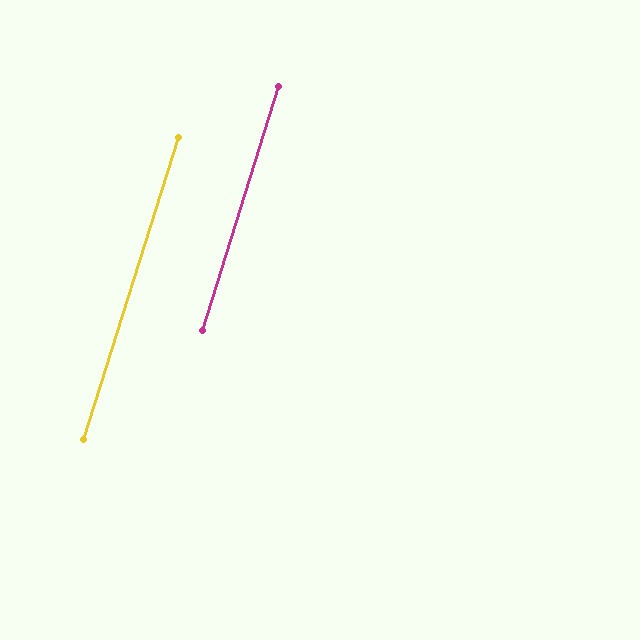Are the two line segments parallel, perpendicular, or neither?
Parallel — their directions differ by only 0.3°.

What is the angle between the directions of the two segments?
Approximately 0 degrees.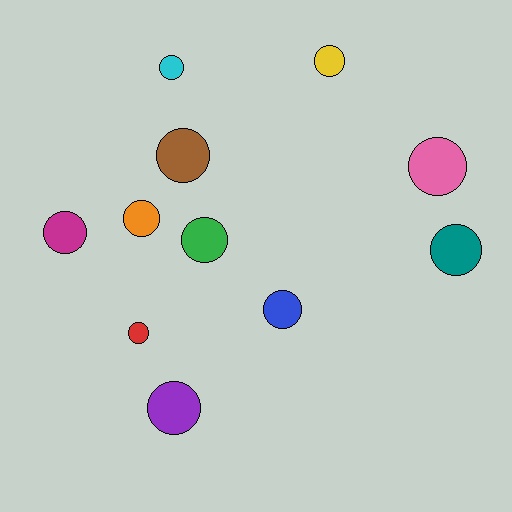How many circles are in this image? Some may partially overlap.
There are 11 circles.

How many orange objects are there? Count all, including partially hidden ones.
There is 1 orange object.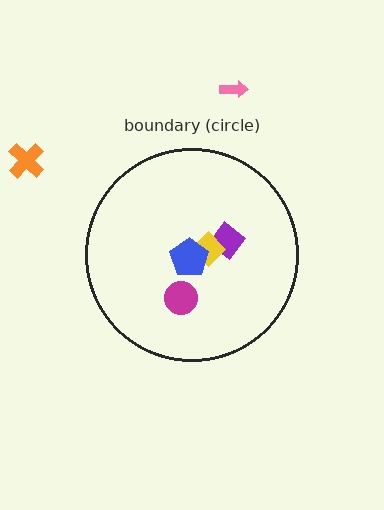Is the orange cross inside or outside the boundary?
Outside.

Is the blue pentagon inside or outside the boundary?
Inside.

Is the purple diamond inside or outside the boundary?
Inside.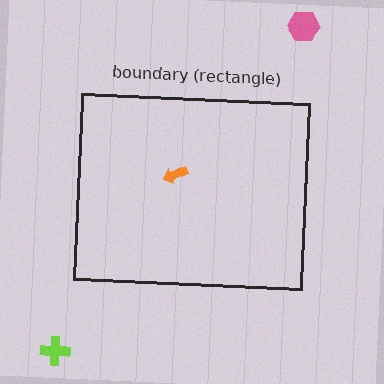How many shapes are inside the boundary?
1 inside, 2 outside.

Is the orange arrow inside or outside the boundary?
Inside.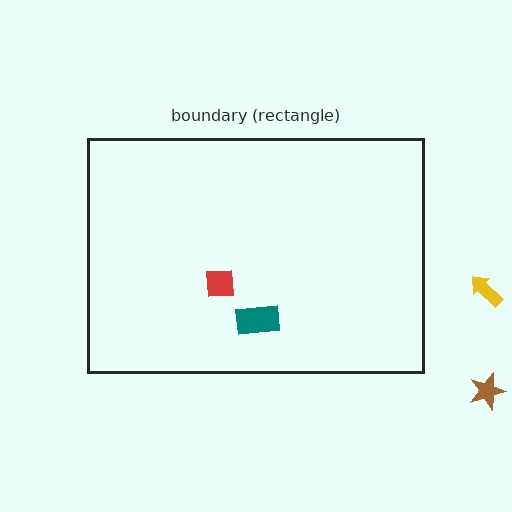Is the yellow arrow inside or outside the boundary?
Outside.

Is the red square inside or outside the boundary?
Inside.